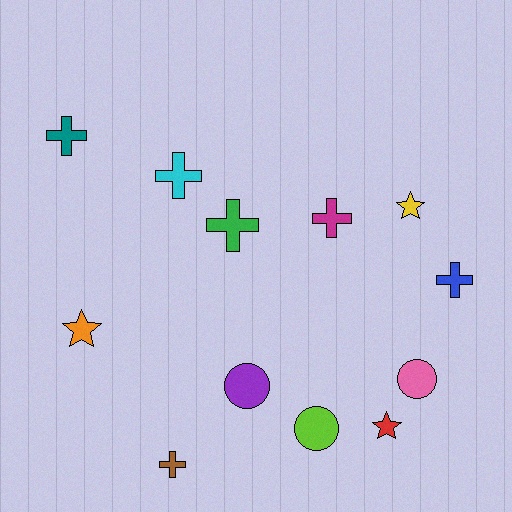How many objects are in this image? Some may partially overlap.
There are 12 objects.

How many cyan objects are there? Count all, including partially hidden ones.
There is 1 cyan object.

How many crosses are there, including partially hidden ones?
There are 6 crosses.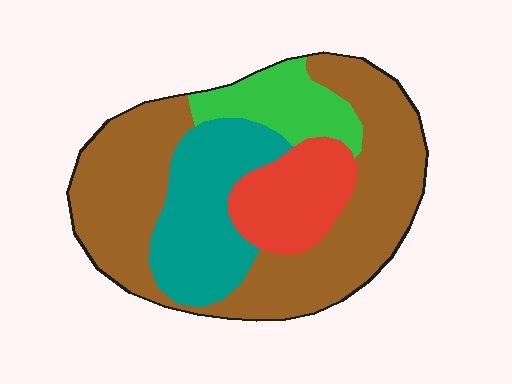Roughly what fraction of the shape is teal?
Teal takes up about one fifth (1/5) of the shape.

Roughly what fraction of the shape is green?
Green takes up about one eighth (1/8) of the shape.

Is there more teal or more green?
Teal.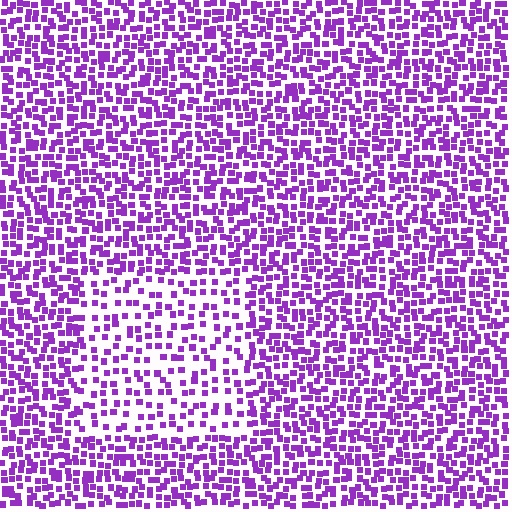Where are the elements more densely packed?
The elements are more densely packed outside the rectangle boundary.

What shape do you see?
I see a rectangle.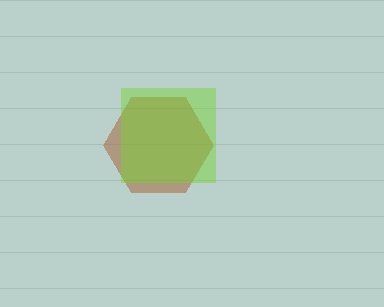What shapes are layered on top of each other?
The layered shapes are: a brown hexagon, a lime square.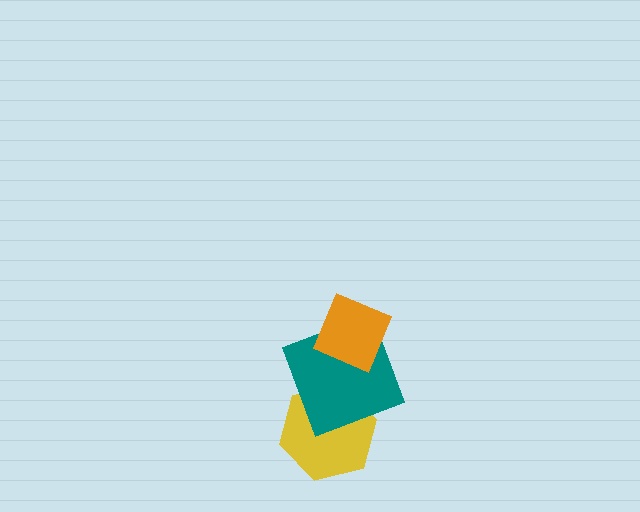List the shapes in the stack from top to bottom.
From top to bottom: the orange diamond, the teal square, the yellow hexagon.